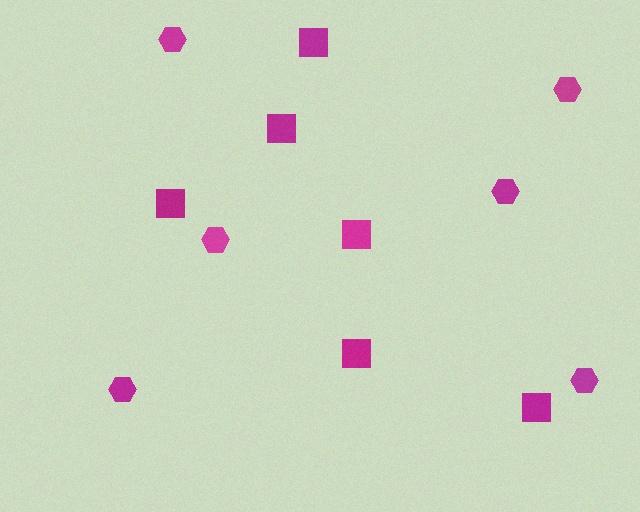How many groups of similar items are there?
There are 2 groups: one group of hexagons (6) and one group of squares (6).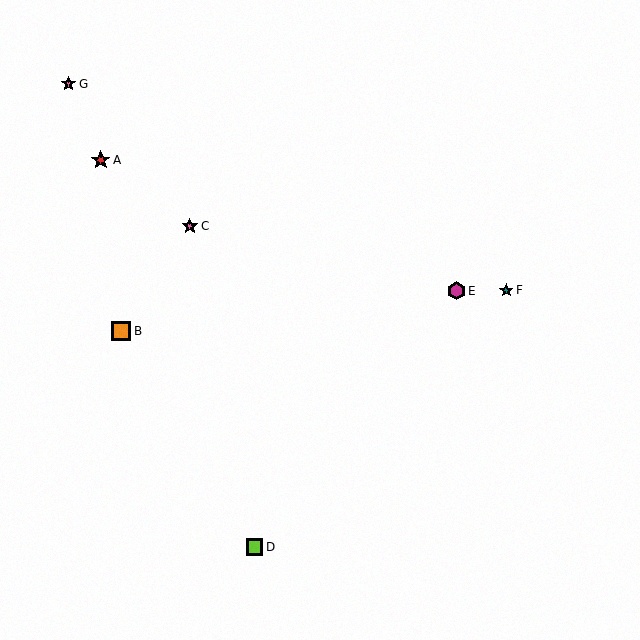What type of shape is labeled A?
Shape A is a red star.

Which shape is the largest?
The orange square (labeled B) is the largest.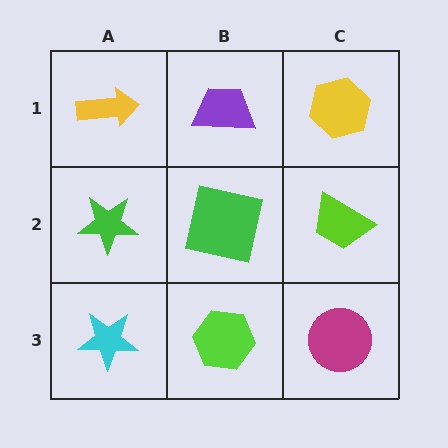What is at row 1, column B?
A purple trapezoid.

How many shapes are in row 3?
3 shapes.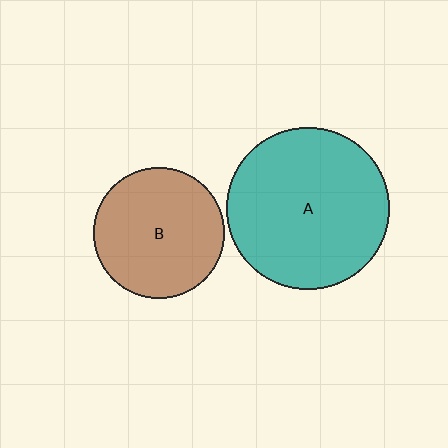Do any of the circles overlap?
No, none of the circles overlap.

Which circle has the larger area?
Circle A (teal).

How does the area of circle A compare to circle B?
Approximately 1.5 times.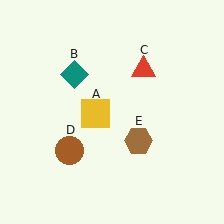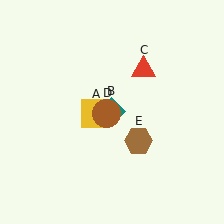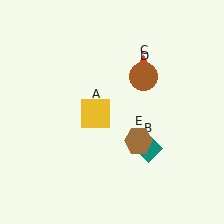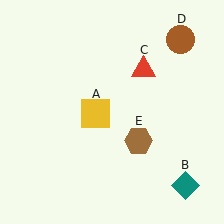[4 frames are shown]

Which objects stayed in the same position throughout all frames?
Yellow square (object A) and red triangle (object C) and brown hexagon (object E) remained stationary.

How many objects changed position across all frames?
2 objects changed position: teal diamond (object B), brown circle (object D).